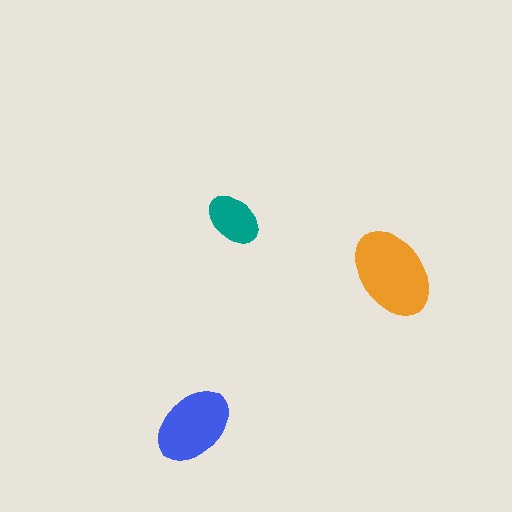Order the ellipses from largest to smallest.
the orange one, the blue one, the teal one.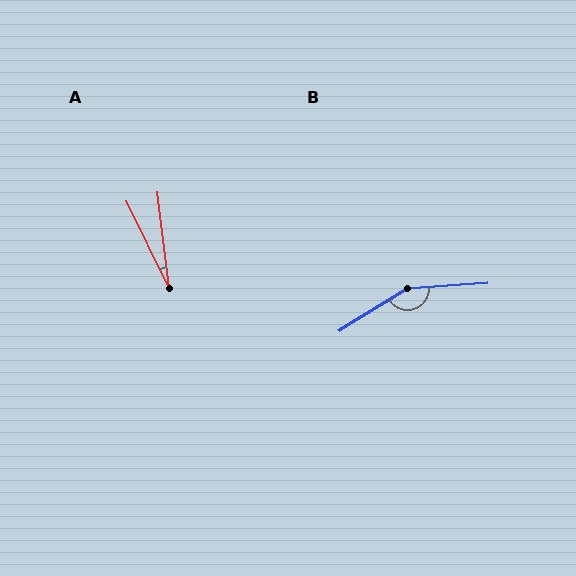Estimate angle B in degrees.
Approximately 152 degrees.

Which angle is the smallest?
A, at approximately 19 degrees.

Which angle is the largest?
B, at approximately 152 degrees.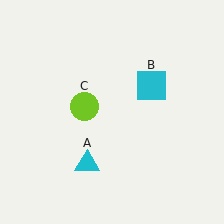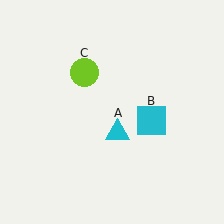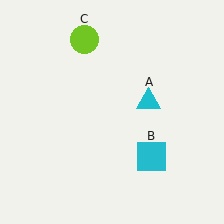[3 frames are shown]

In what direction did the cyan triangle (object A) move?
The cyan triangle (object A) moved up and to the right.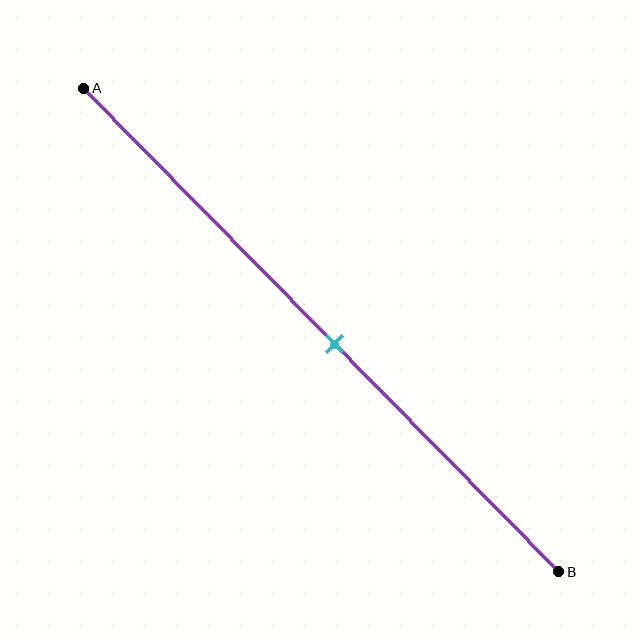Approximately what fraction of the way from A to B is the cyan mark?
The cyan mark is approximately 55% of the way from A to B.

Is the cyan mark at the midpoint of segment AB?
Yes, the mark is approximately at the midpoint.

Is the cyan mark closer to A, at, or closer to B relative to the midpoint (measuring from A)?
The cyan mark is approximately at the midpoint of segment AB.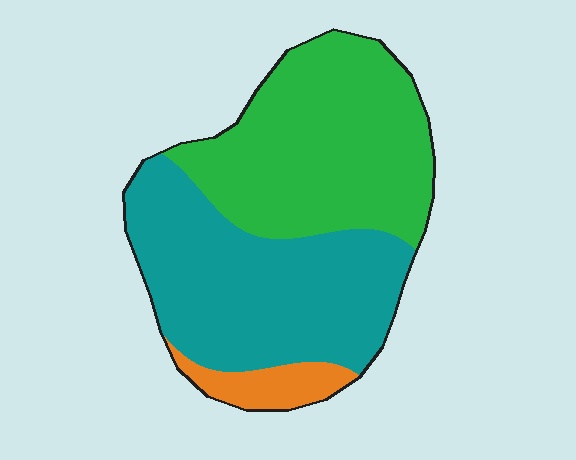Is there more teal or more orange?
Teal.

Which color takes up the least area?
Orange, at roughly 10%.